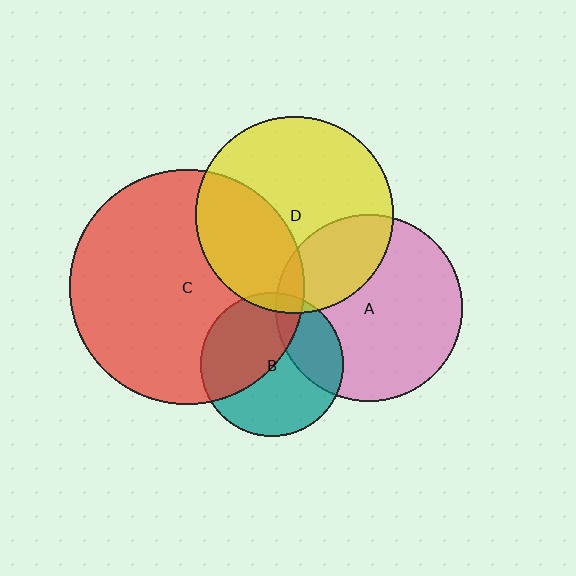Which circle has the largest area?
Circle C (red).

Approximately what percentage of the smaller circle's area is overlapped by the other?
Approximately 45%.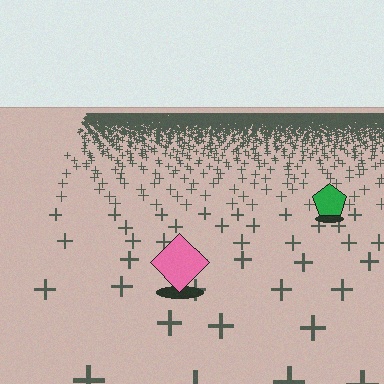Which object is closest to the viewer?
The pink diamond is closest. The texture marks near it are larger and more spread out.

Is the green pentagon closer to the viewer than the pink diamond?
No. The pink diamond is closer — you can tell from the texture gradient: the ground texture is coarser near it.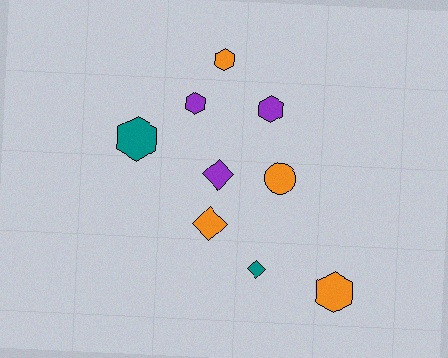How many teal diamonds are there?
There is 1 teal diamond.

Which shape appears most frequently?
Hexagon, with 5 objects.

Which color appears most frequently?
Orange, with 4 objects.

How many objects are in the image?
There are 9 objects.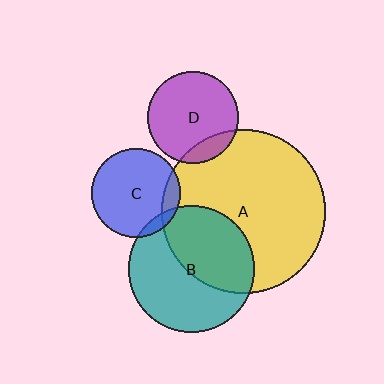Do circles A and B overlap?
Yes.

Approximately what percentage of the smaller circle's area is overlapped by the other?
Approximately 45%.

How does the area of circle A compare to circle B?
Approximately 1.7 times.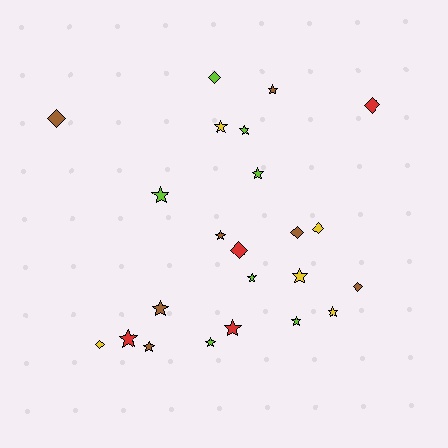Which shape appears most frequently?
Star, with 15 objects.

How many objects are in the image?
There are 23 objects.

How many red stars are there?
There are 2 red stars.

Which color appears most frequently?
Lime, with 7 objects.